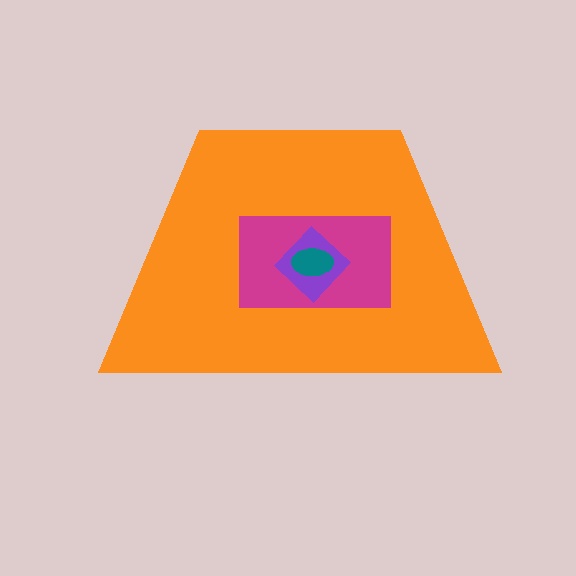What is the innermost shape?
The teal ellipse.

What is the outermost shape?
The orange trapezoid.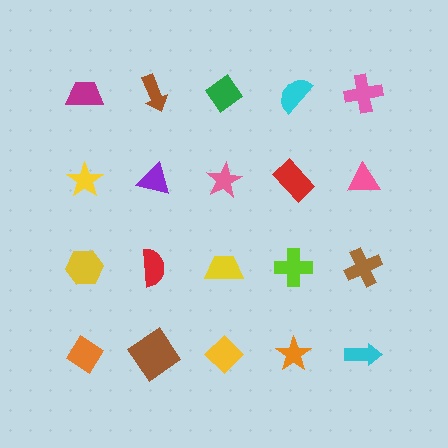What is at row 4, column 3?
A yellow diamond.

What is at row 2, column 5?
A pink triangle.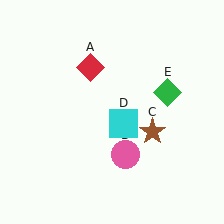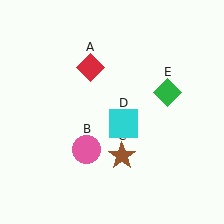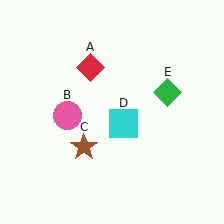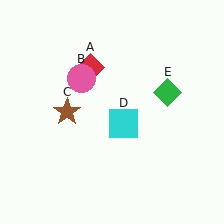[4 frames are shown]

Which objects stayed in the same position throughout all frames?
Red diamond (object A) and cyan square (object D) and green diamond (object E) remained stationary.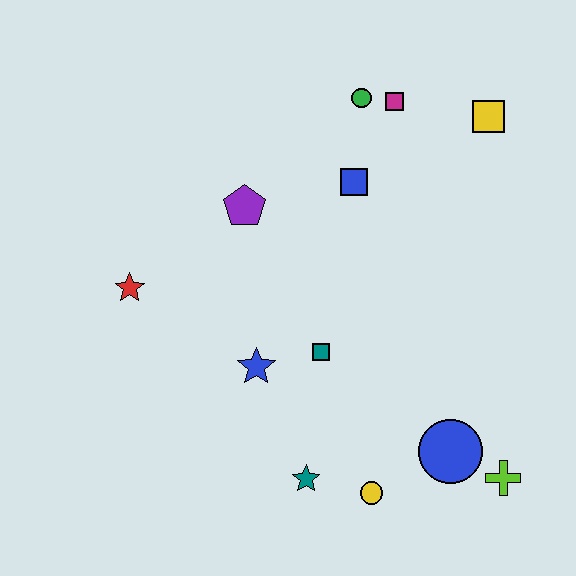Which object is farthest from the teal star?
The yellow square is farthest from the teal star.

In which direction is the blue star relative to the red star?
The blue star is to the right of the red star.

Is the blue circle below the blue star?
Yes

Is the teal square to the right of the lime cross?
No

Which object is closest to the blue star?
The teal square is closest to the blue star.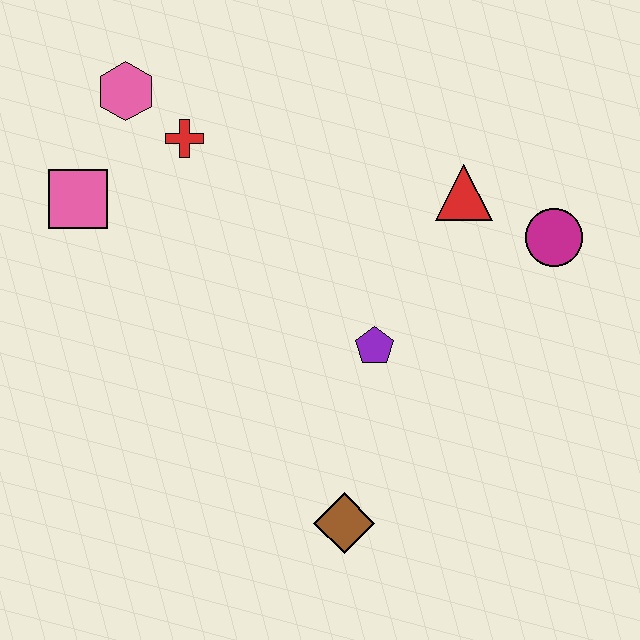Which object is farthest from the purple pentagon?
The pink hexagon is farthest from the purple pentagon.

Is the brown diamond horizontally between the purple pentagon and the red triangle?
No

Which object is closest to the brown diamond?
The purple pentagon is closest to the brown diamond.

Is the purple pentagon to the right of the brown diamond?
Yes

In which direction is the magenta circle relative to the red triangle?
The magenta circle is to the right of the red triangle.